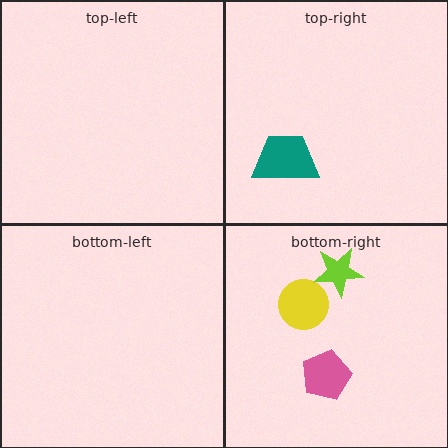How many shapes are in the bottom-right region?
3.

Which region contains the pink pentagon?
The bottom-right region.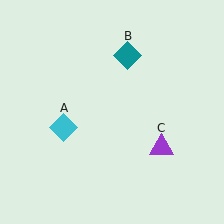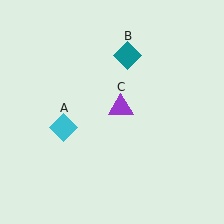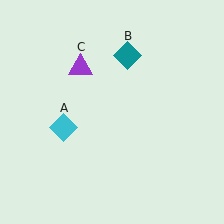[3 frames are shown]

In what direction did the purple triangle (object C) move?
The purple triangle (object C) moved up and to the left.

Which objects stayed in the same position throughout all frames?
Cyan diamond (object A) and teal diamond (object B) remained stationary.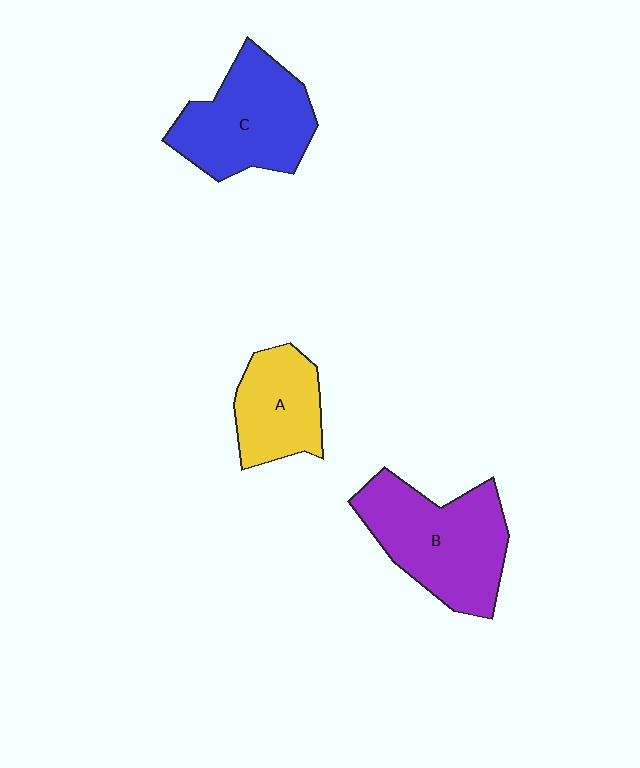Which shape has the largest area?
Shape B (purple).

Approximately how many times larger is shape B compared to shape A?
Approximately 1.6 times.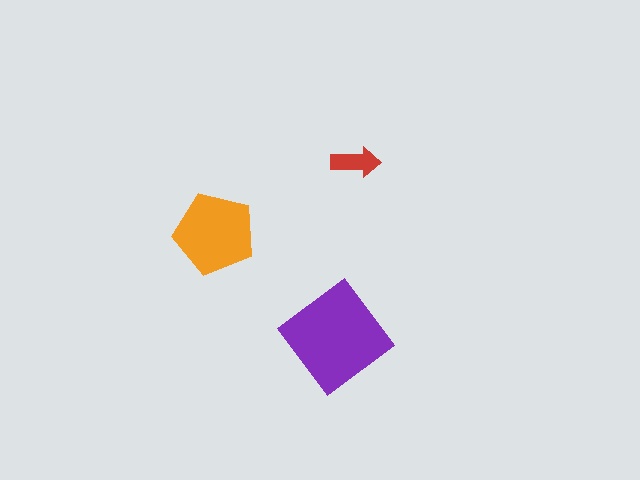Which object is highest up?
The red arrow is topmost.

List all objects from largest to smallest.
The purple diamond, the orange pentagon, the red arrow.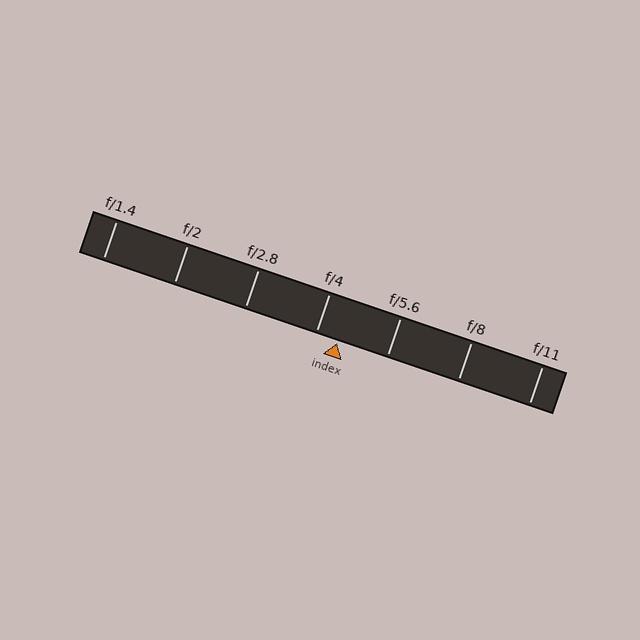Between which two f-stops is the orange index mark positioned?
The index mark is between f/4 and f/5.6.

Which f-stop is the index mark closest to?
The index mark is closest to f/4.